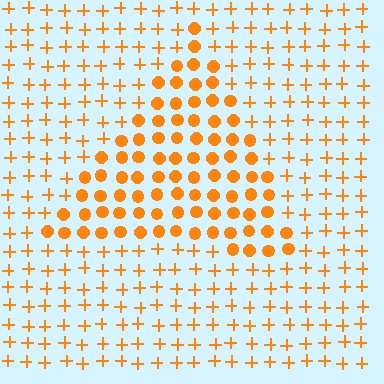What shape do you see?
I see a triangle.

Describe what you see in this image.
The image is filled with small orange elements arranged in a uniform grid. A triangle-shaped region contains circles, while the surrounding area contains plus signs. The boundary is defined purely by the change in element shape.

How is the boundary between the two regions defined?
The boundary is defined by a change in element shape: circles inside vs. plus signs outside. All elements share the same color and spacing.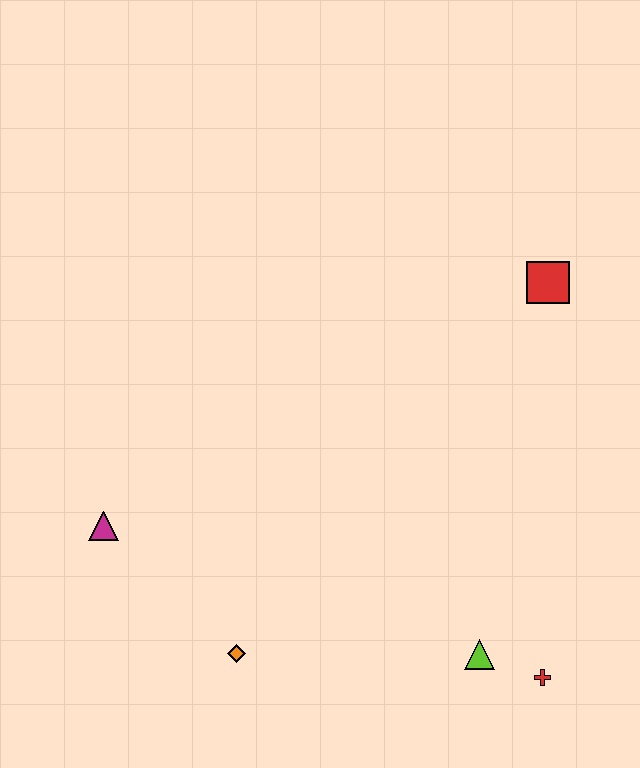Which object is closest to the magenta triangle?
The orange diamond is closest to the magenta triangle.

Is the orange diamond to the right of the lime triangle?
No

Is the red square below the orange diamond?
No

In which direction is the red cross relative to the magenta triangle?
The red cross is to the right of the magenta triangle.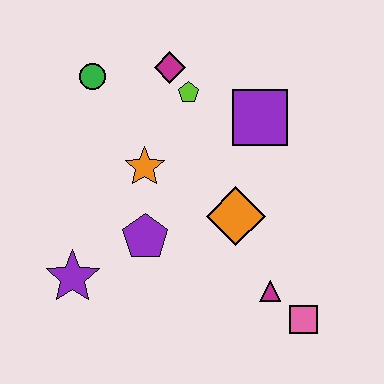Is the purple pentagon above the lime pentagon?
No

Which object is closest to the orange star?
The purple pentagon is closest to the orange star.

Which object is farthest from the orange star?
The pink square is farthest from the orange star.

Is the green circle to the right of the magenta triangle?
No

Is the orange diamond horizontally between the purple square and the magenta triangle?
No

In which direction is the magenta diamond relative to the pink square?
The magenta diamond is above the pink square.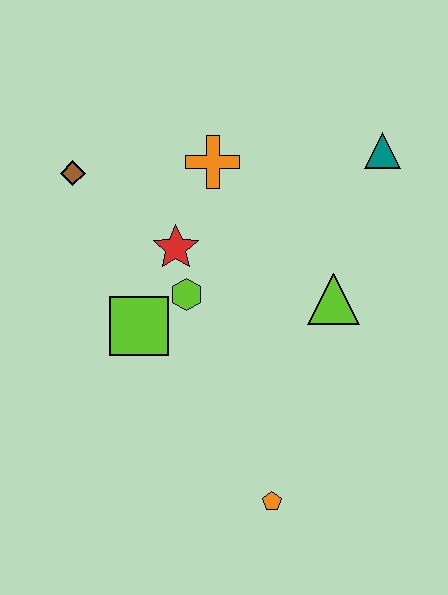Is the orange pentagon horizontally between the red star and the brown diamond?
No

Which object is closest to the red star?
The lime hexagon is closest to the red star.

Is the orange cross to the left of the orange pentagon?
Yes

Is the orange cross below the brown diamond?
No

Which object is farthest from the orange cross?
The orange pentagon is farthest from the orange cross.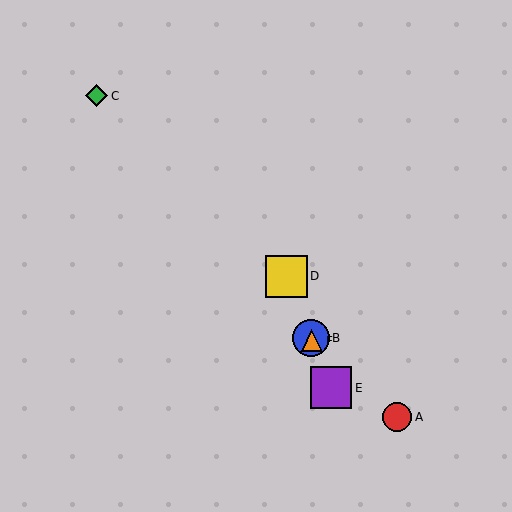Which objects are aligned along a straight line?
Objects B, D, E, F are aligned along a straight line.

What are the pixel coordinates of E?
Object E is at (331, 388).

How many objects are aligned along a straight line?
4 objects (B, D, E, F) are aligned along a straight line.